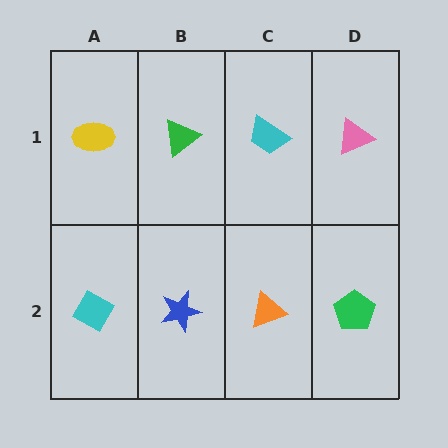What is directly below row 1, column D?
A green pentagon.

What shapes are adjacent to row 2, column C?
A cyan trapezoid (row 1, column C), a blue star (row 2, column B), a green pentagon (row 2, column D).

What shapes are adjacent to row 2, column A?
A yellow ellipse (row 1, column A), a blue star (row 2, column B).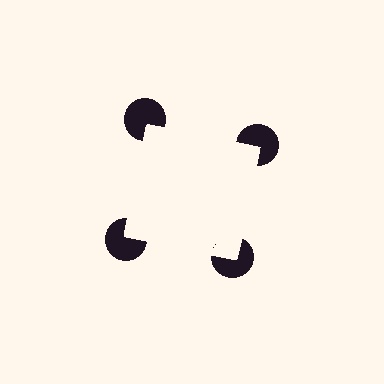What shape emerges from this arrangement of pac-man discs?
An illusory square — its edges are inferred from the aligned wedge cuts in the pac-man discs, not physically drawn.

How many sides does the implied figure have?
4 sides.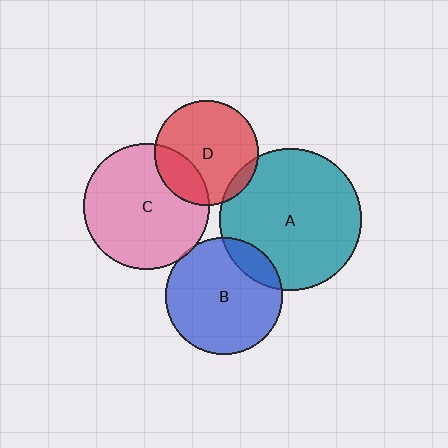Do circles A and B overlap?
Yes.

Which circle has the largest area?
Circle A (teal).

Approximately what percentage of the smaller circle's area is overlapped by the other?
Approximately 15%.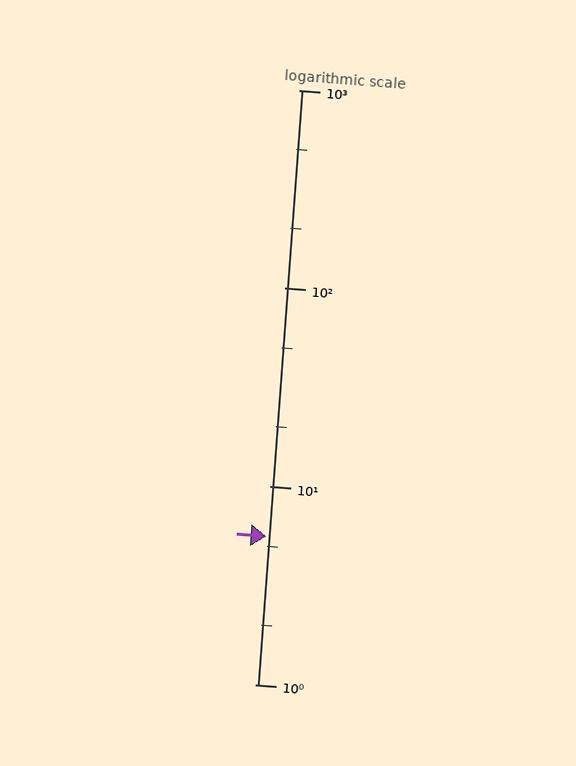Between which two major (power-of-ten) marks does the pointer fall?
The pointer is between 1 and 10.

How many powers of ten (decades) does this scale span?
The scale spans 3 decades, from 1 to 1000.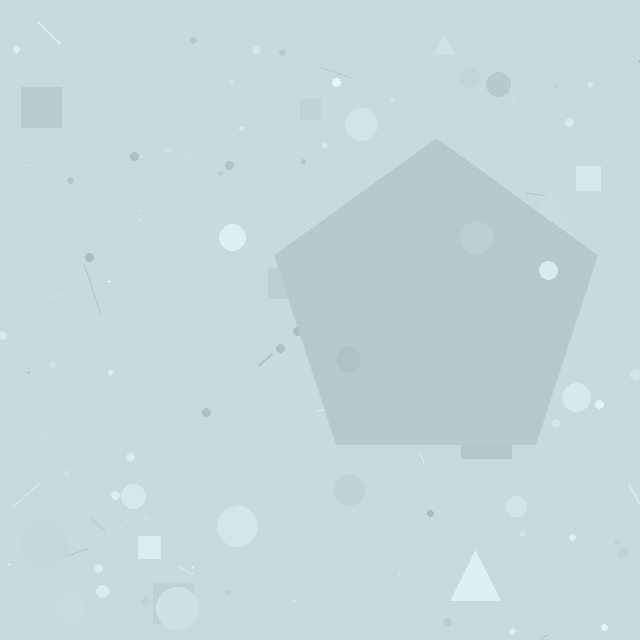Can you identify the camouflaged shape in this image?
The camouflaged shape is a pentagon.